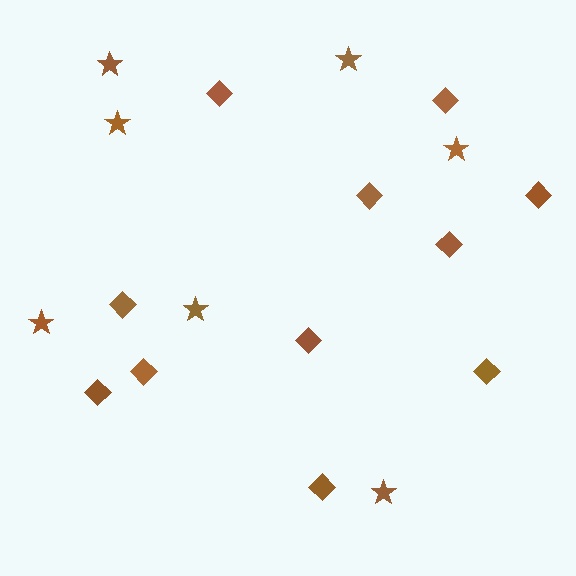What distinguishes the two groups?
There are 2 groups: one group of stars (7) and one group of diamonds (11).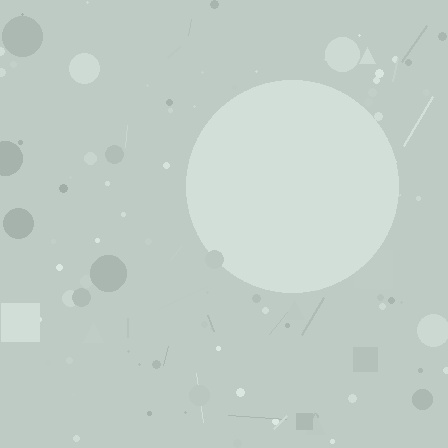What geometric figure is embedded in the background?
A circle is embedded in the background.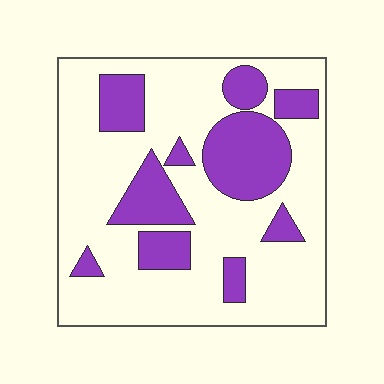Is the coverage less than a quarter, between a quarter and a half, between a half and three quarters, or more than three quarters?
Between a quarter and a half.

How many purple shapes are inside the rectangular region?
10.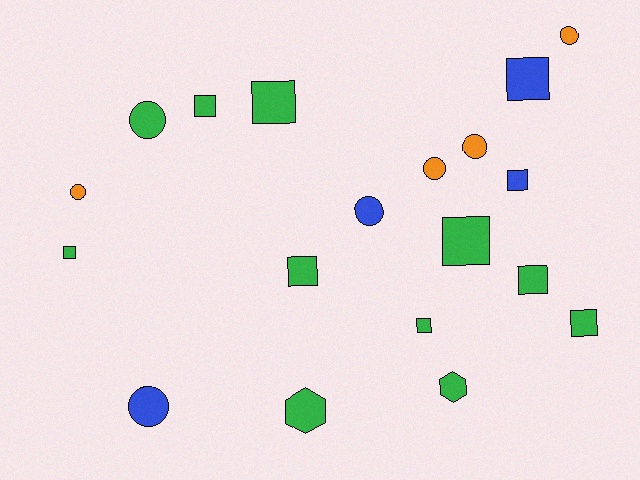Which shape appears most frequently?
Square, with 10 objects.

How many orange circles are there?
There are 4 orange circles.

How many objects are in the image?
There are 19 objects.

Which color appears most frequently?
Green, with 11 objects.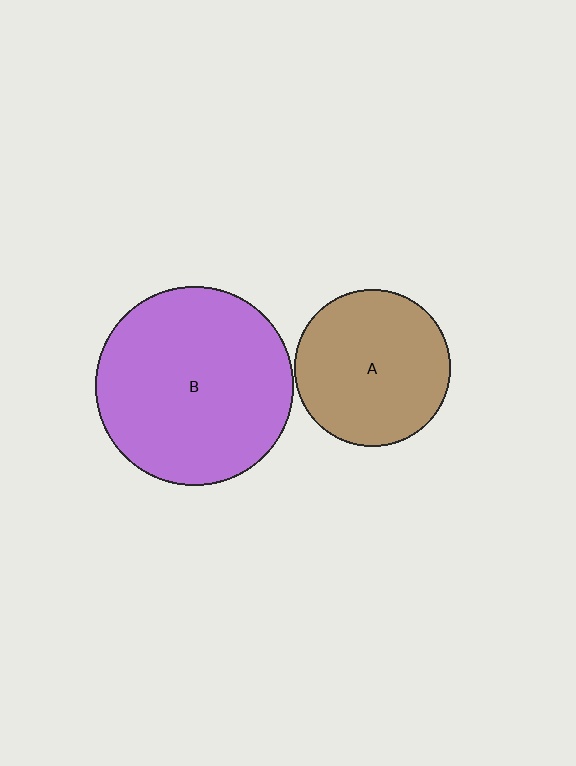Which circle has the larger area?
Circle B (purple).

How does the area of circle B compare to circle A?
Approximately 1.6 times.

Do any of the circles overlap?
No, none of the circles overlap.